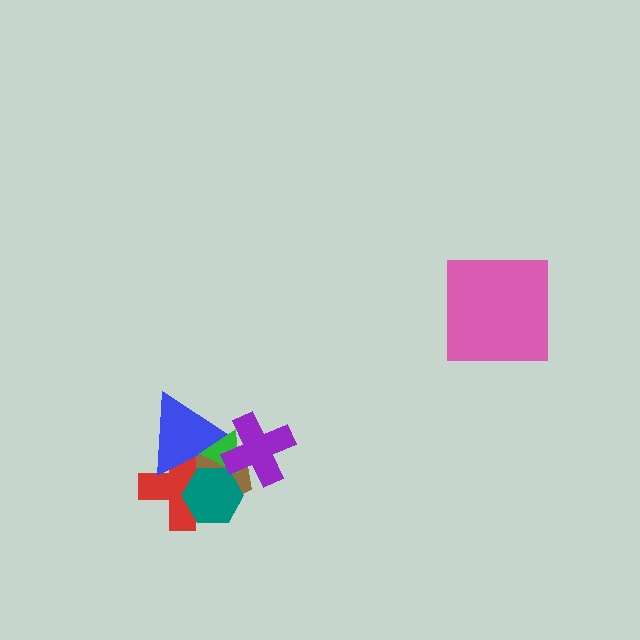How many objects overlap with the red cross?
4 objects overlap with the red cross.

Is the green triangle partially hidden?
Yes, it is partially covered by another shape.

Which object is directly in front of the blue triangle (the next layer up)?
The green triangle is directly in front of the blue triangle.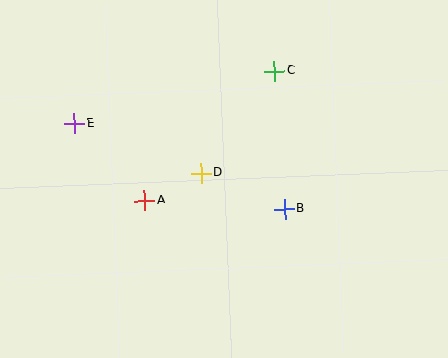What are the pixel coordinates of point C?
Point C is at (274, 71).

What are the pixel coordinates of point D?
Point D is at (201, 173).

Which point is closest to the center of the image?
Point D at (201, 173) is closest to the center.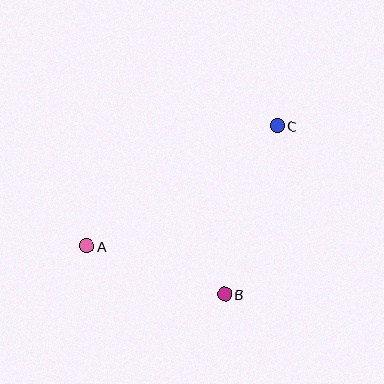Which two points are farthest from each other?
Points A and C are farthest from each other.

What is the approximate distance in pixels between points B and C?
The distance between B and C is approximately 176 pixels.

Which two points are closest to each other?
Points A and B are closest to each other.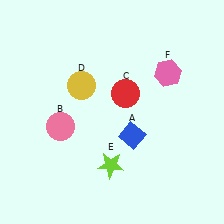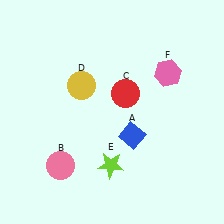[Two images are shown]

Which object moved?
The pink circle (B) moved down.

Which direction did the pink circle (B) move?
The pink circle (B) moved down.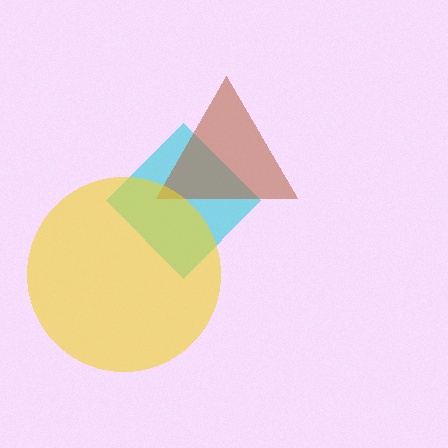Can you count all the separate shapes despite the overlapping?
Yes, there are 3 separate shapes.